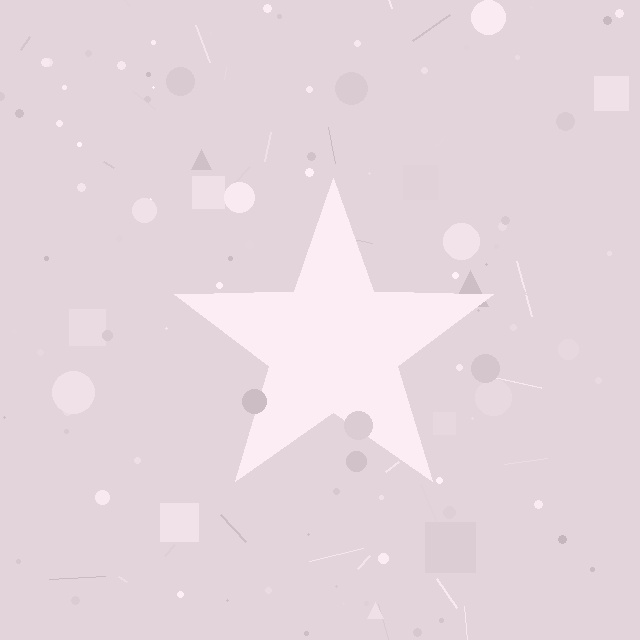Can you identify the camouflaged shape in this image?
The camouflaged shape is a star.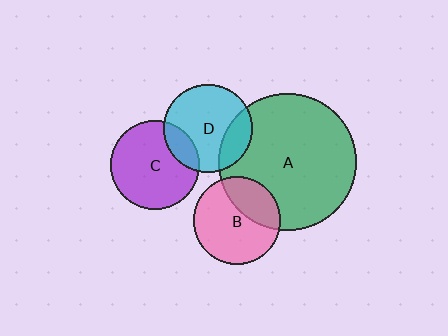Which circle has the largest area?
Circle A (green).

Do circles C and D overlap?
Yes.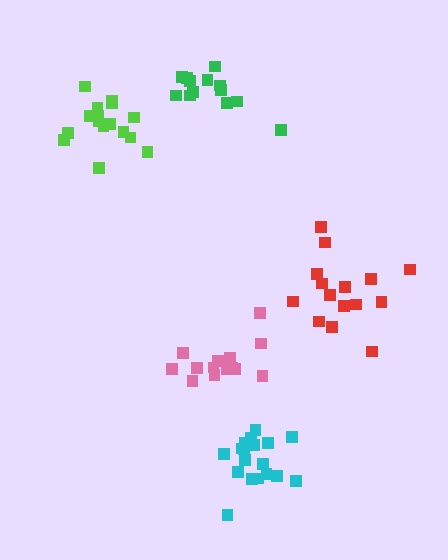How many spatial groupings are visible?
There are 5 spatial groupings.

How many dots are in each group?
Group 1: 16 dots, Group 2: 15 dots, Group 3: 14 dots, Group 4: 18 dots, Group 5: 13 dots (76 total).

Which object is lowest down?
The cyan cluster is bottommost.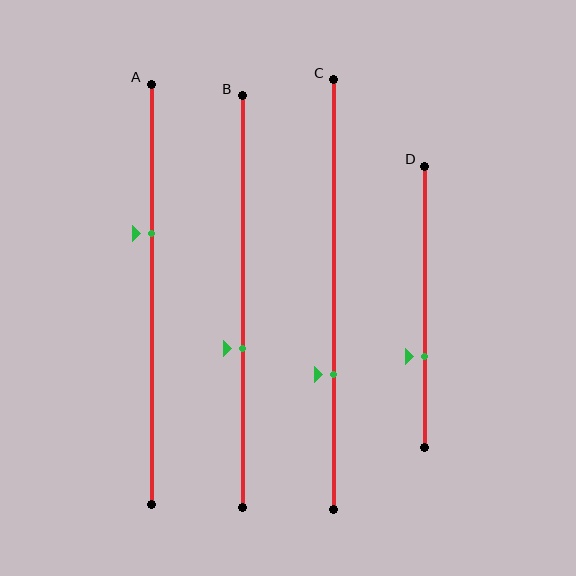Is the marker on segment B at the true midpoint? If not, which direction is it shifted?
No, the marker on segment B is shifted downward by about 12% of the segment length.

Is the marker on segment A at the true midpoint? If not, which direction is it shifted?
No, the marker on segment A is shifted upward by about 14% of the segment length.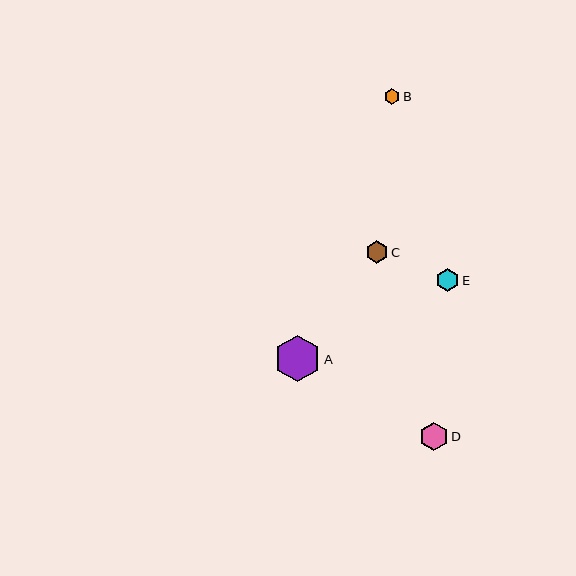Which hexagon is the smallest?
Hexagon B is the smallest with a size of approximately 16 pixels.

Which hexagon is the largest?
Hexagon A is the largest with a size of approximately 47 pixels.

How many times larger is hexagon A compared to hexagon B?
Hexagon A is approximately 3.0 times the size of hexagon B.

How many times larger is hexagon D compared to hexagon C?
Hexagon D is approximately 1.3 times the size of hexagon C.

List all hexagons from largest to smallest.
From largest to smallest: A, D, E, C, B.